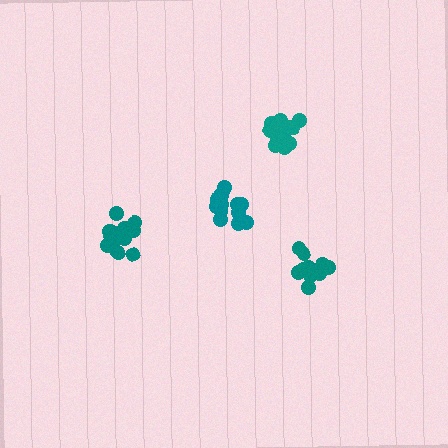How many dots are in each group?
Group 1: 16 dots, Group 2: 12 dots, Group 3: 17 dots, Group 4: 13 dots (58 total).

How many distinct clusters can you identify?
There are 4 distinct clusters.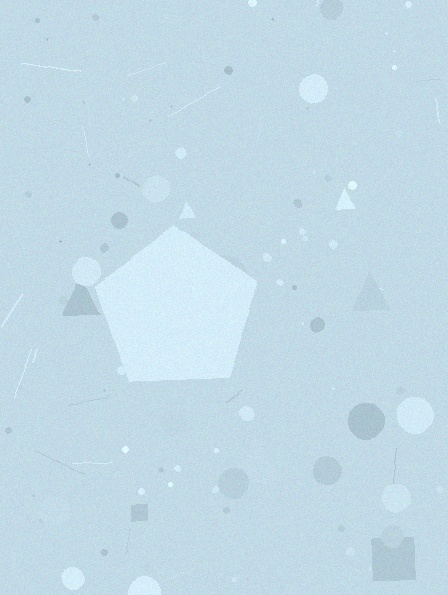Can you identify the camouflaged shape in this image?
The camouflaged shape is a pentagon.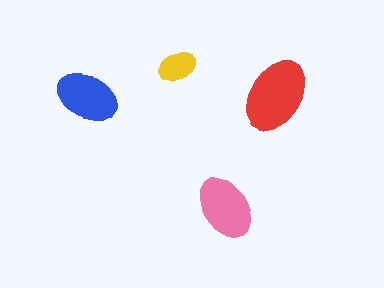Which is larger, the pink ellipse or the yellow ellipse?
The pink one.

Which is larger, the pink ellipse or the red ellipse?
The red one.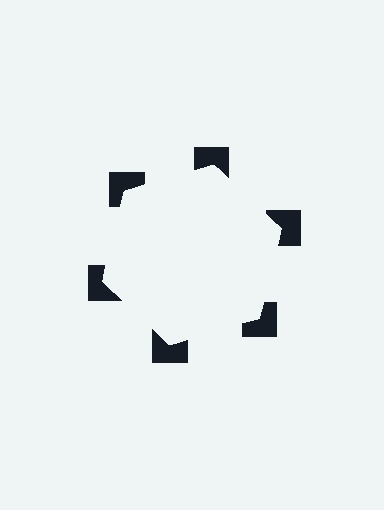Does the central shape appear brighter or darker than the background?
It typically appears slightly brighter than the background, even though no actual brightness change is drawn.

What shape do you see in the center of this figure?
An illusory hexagon — its edges are inferred from the aligned wedge cuts in the notched squares, not physically drawn.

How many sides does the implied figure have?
6 sides.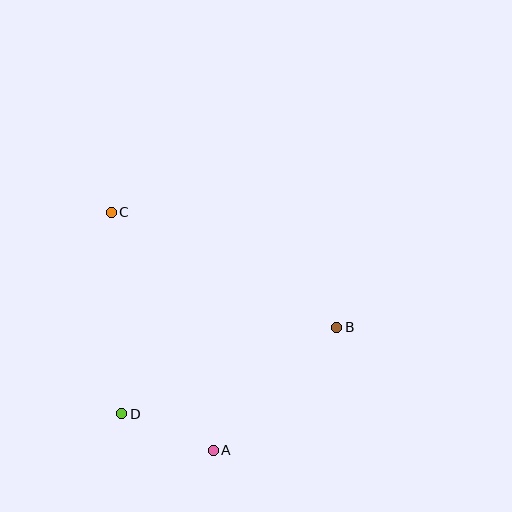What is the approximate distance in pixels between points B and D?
The distance between B and D is approximately 232 pixels.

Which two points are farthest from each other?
Points A and C are farthest from each other.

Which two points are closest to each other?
Points A and D are closest to each other.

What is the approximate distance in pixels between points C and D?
The distance between C and D is approximately 202 pixels.